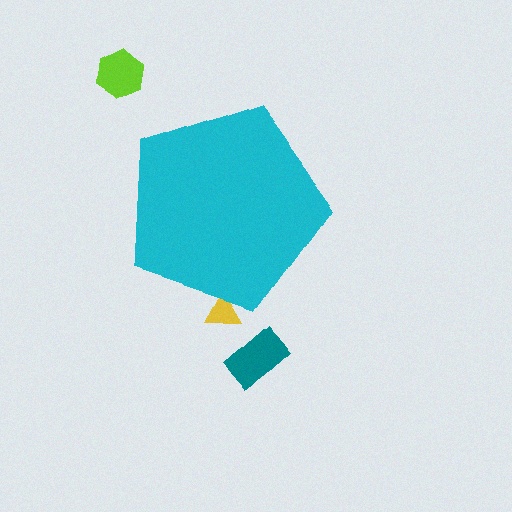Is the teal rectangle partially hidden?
No, the teal rectangle is fully visible.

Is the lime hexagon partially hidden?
No, the lime hexagon is fully visible.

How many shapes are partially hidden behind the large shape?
1 shape is partially hidden.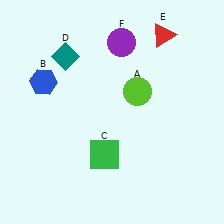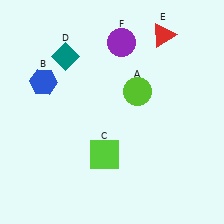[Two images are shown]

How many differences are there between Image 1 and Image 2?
There is 1 difference between the two images.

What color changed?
The square (C) changed from green in Image 1 to lime in Image 2.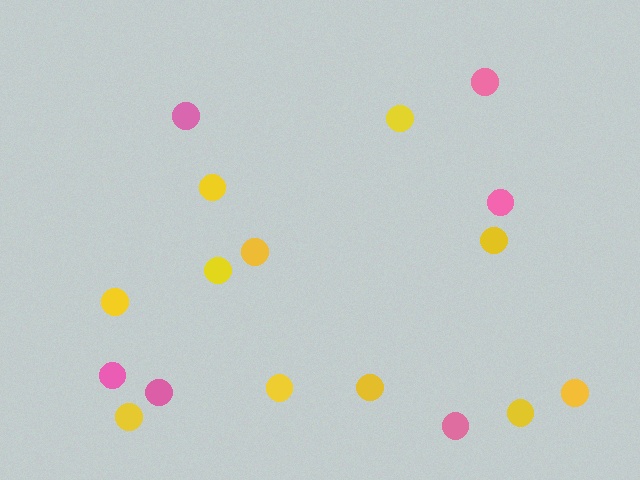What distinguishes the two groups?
There are 2 groups: one group of pink circles (6) and one group of yellow circles (11).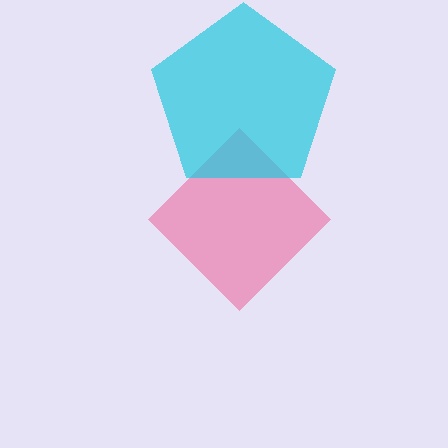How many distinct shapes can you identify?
There are 2 distinct shapes: a pink diamond, a cyan pentagon.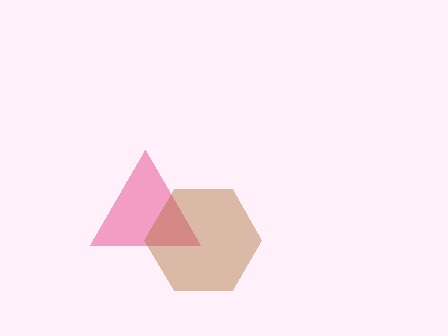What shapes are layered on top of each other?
The layered shapes are: a pink triangle, a brown hexagon.